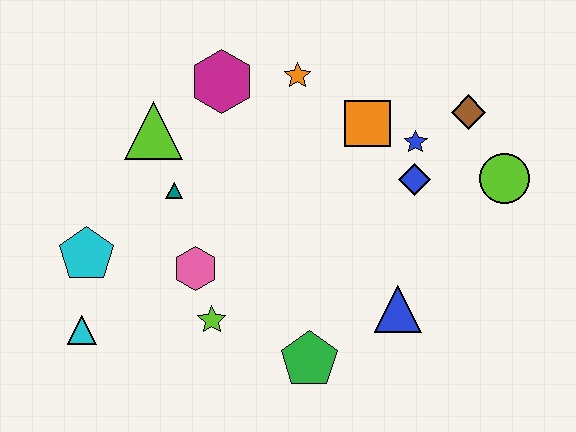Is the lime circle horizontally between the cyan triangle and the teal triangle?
No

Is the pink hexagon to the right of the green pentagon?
No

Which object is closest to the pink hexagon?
The lime star is closest to the pink hexagon.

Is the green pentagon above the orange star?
No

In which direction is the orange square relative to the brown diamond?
The orange square is to the left of the brown diamond.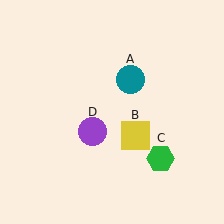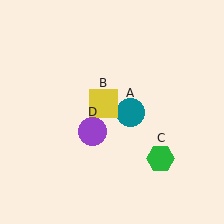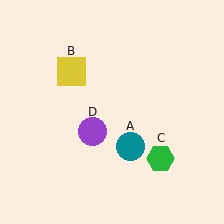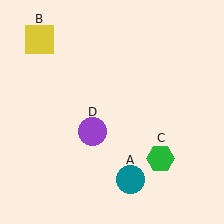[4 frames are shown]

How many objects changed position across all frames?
2 objects changed position: teal circle (object A), yellow square (object B).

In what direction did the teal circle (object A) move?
The teal circle (object A) moved down.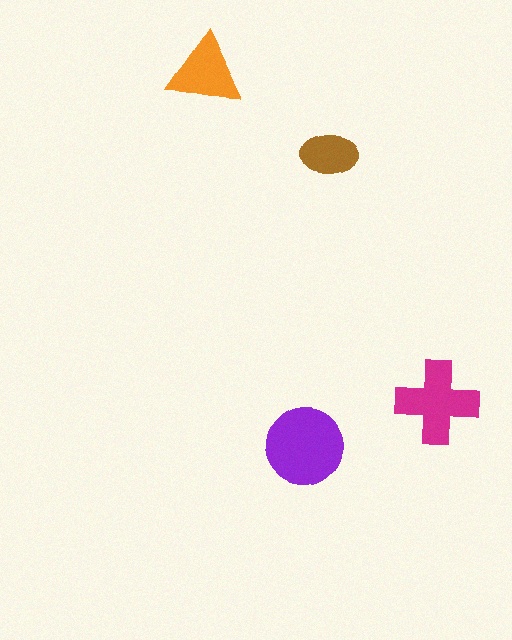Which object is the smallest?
The brown ellipse.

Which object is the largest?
The purple circle.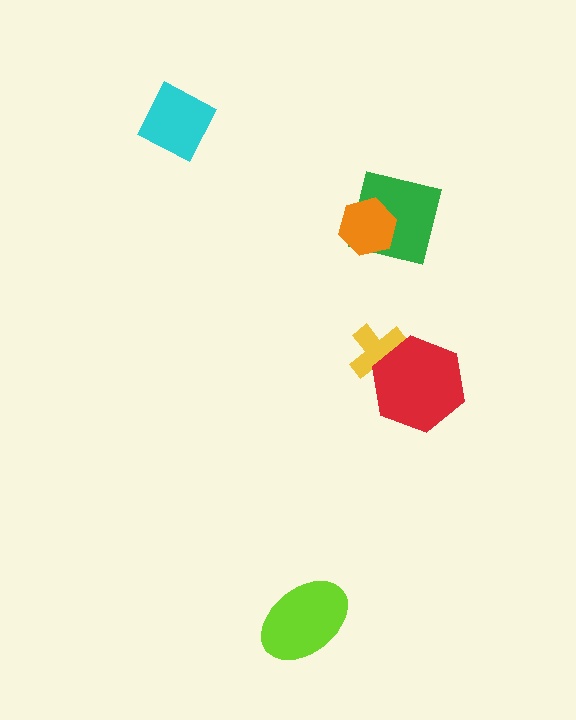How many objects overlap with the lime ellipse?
0 objects overlap with the lime ellipse.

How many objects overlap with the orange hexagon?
1 object overlaps with the orange hexagon.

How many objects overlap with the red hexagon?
1 object overlaps with the red hexagon.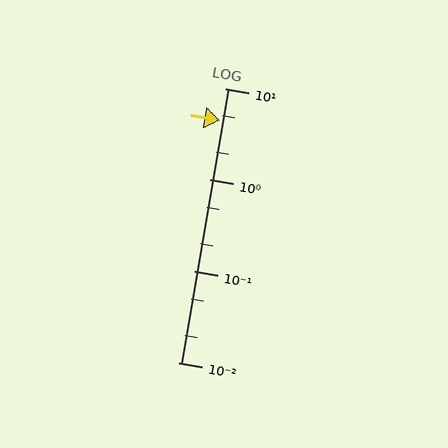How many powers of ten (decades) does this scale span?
The scale spans 3 decades, from 0.01 to 10.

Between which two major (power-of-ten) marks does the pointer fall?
The pointer is between 1 and 10.